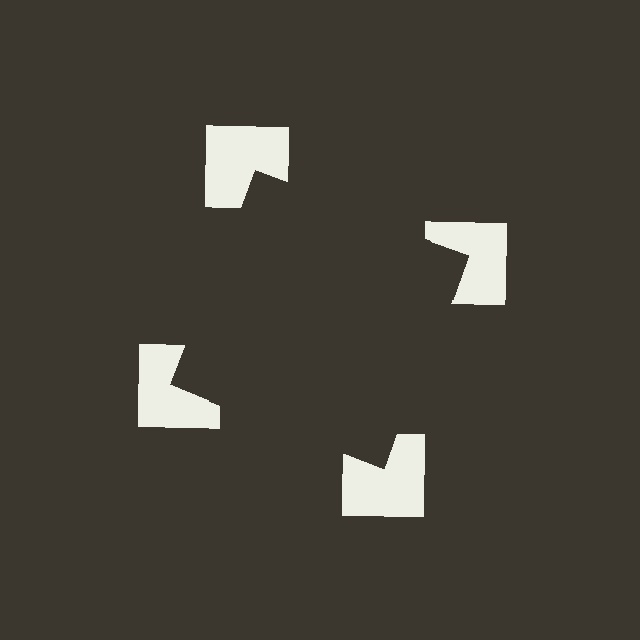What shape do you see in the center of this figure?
An illusory square — its edges are inferred from the aligned wedge cuts in the notched squares, not physically drawn.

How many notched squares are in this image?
There are 4 — one at each vertex of the illusory square.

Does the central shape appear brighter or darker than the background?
It typically appears slightly darker than the background, even though no actual brightness change is drawn.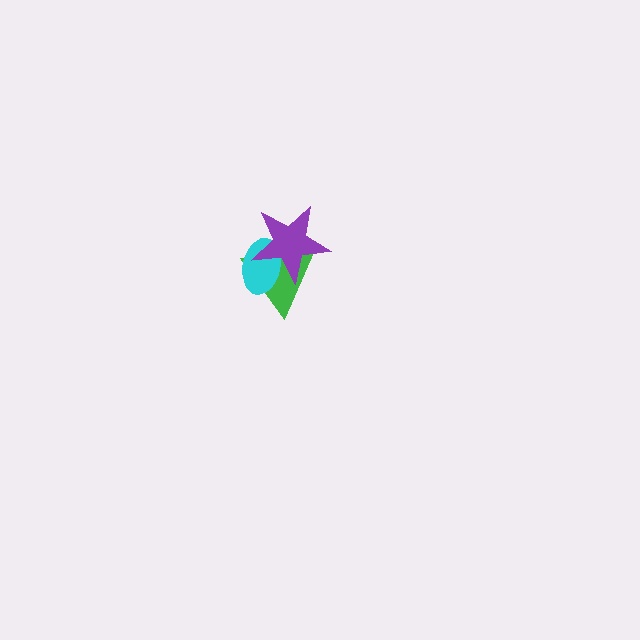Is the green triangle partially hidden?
Yes, it is partially covered by another shape.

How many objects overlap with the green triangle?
2 objects overlap with the green triangle.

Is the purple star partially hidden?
No, no other shape covers it.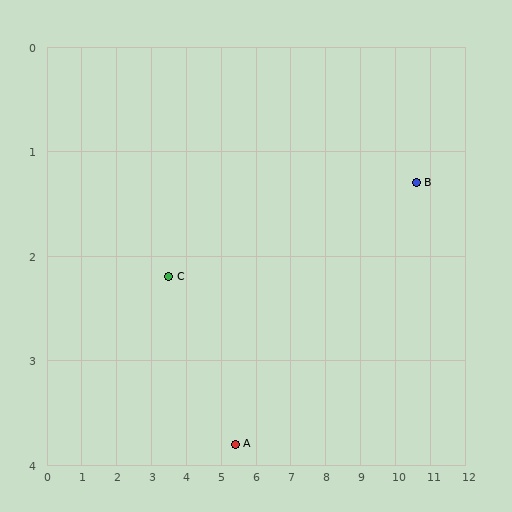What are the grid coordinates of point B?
Point B is at approximately (10.6, 1.3).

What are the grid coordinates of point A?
Point A is at approximately (5.4, 3.8).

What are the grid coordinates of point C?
Point C is at approximately (3.5, 2.2).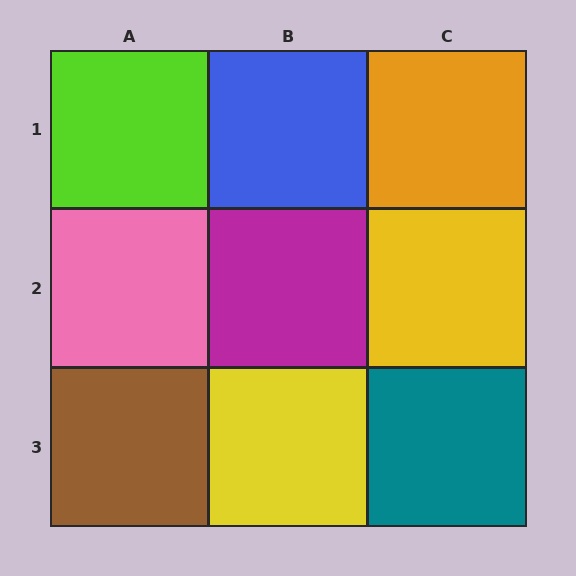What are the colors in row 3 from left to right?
Brown, yellow, teal.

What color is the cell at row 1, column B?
Blue.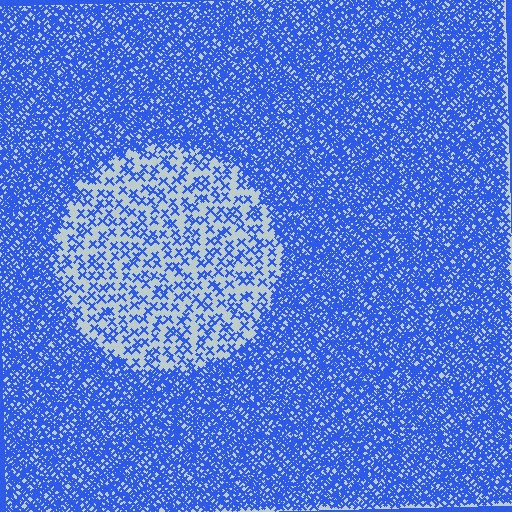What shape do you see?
I see a circle.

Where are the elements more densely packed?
The elements are more densely packed outside the circle boundary.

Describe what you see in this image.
The image contains small blue elements arranged at two different densities. A circle-shaped region is visible where the elements are less densely packed than the surrounding area.